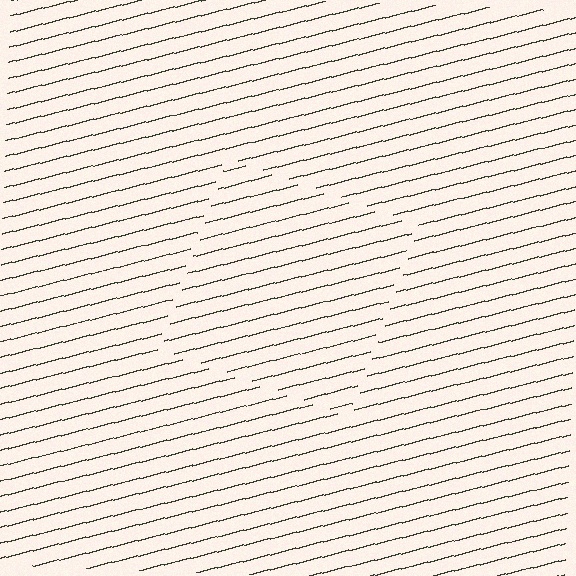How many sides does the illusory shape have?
4 sides — the line-ends trace a square.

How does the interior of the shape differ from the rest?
The interior of the shape contains the same grating, shifted by half a period — the contour is defined by the phase discontinuity where line-ends from the inner and outer gratings abut.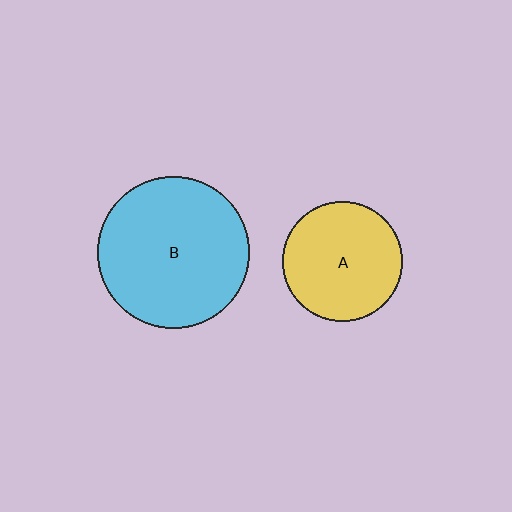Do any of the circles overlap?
No, none of the circles overlap.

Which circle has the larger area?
Circle B (cyan).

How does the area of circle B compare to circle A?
Approximately 1.6 times.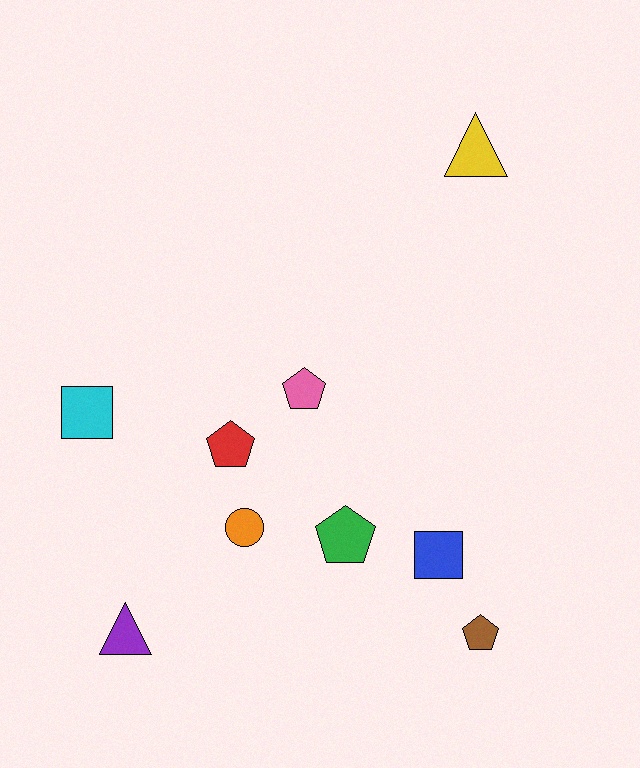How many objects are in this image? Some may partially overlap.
There are 9 objects.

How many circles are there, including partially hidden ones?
There is 1 circle.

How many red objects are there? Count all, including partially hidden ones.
There is 1 red object.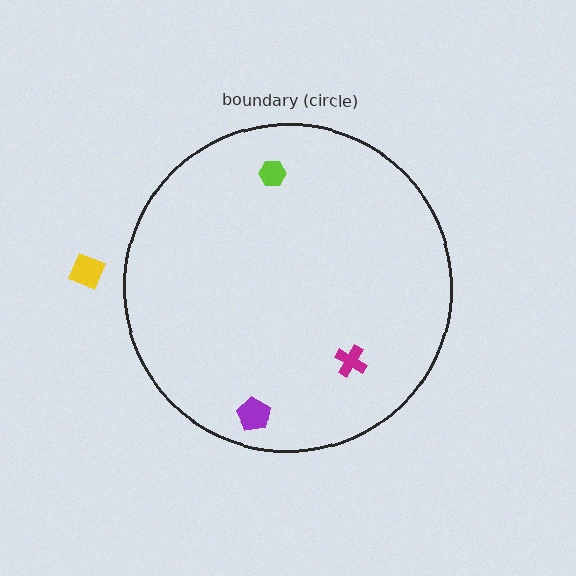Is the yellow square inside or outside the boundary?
Outside.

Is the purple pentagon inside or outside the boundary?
Inside.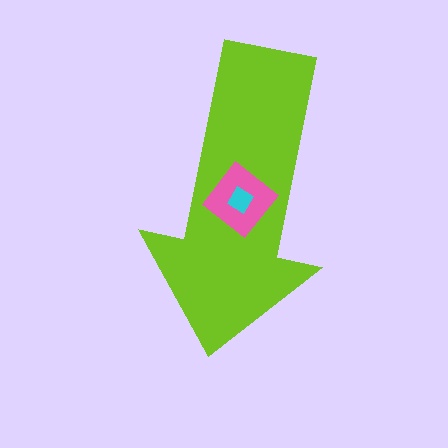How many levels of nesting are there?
3.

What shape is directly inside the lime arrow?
The pink diamond.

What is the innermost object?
The cyan diamond.